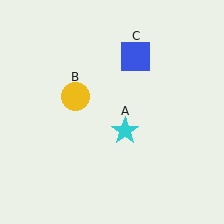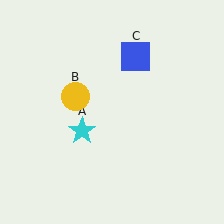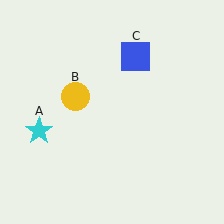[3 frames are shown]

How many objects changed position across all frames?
1 object changed position: cyan star (object A).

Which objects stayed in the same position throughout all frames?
Yellow circle (object B) and blue square (object C) remained stationary.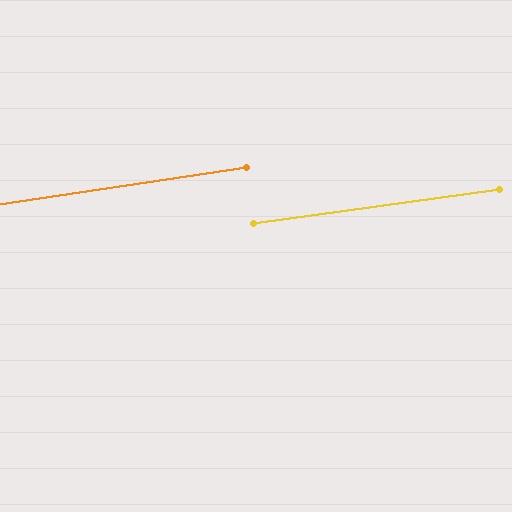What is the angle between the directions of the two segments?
Approximately 0 degrees.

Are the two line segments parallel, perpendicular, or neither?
Parallel — their directions differ by only 0.4°.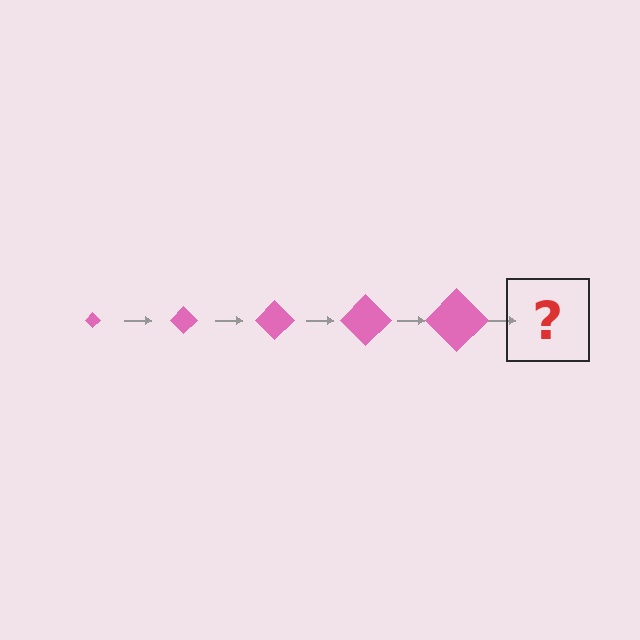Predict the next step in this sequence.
The next step is a pink diamond, larger than the previous one.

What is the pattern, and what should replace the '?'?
The pattern is that the diamond gets progressively larger each step. The '?' should be a pink diamond, larger than the previous one.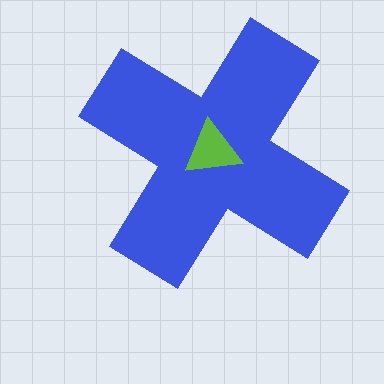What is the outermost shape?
The blue cross.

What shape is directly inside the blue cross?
The lime triangle.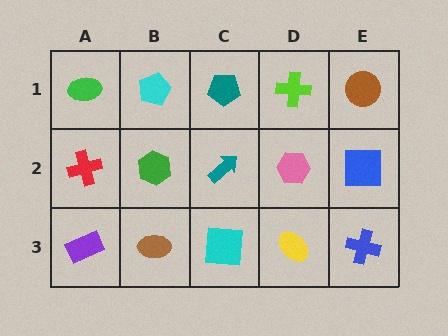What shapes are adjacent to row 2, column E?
A brown circle (row 1, column E), a blue cross (row 3, column E), a pink hexagon (row 2, column D).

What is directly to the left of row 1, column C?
A cyan pentagon.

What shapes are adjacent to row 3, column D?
A pink hexagon (row 2, column D), a cyan square (row 3, column C), a blue cross (row 3, column E).